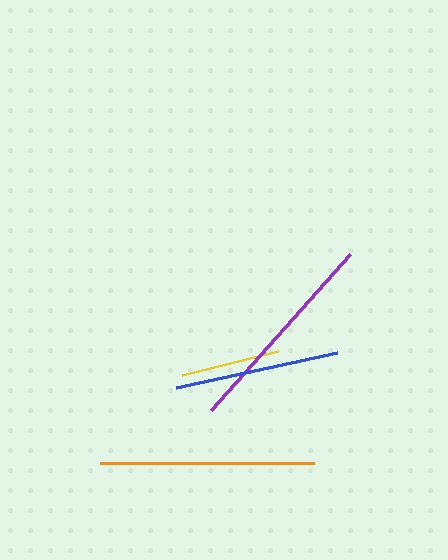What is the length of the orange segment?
The orange segment is approximately 215 pixels long.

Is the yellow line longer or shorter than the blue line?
The blue line is longer than the yellow line.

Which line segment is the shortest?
The yellow line is the shortest at approximately 99 pixels.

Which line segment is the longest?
The orange line is the longest at approximately 215 pixels.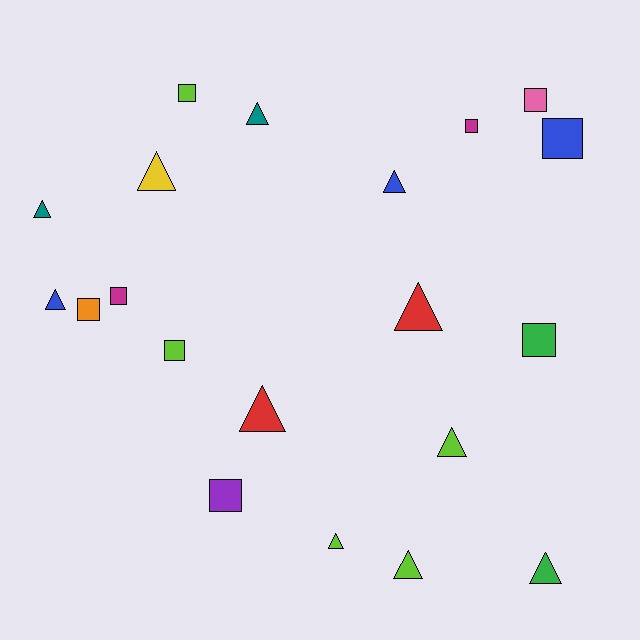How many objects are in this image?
There are 20 objects.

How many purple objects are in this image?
There is 1 purple object.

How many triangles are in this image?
There are 11 triangles.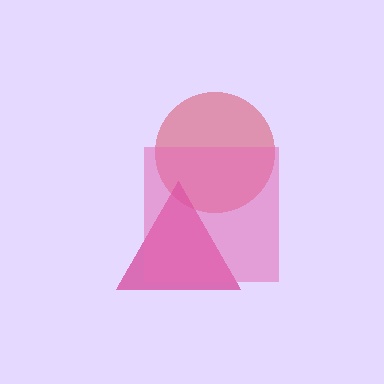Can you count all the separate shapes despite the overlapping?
Yes, there are 3 separate shapes.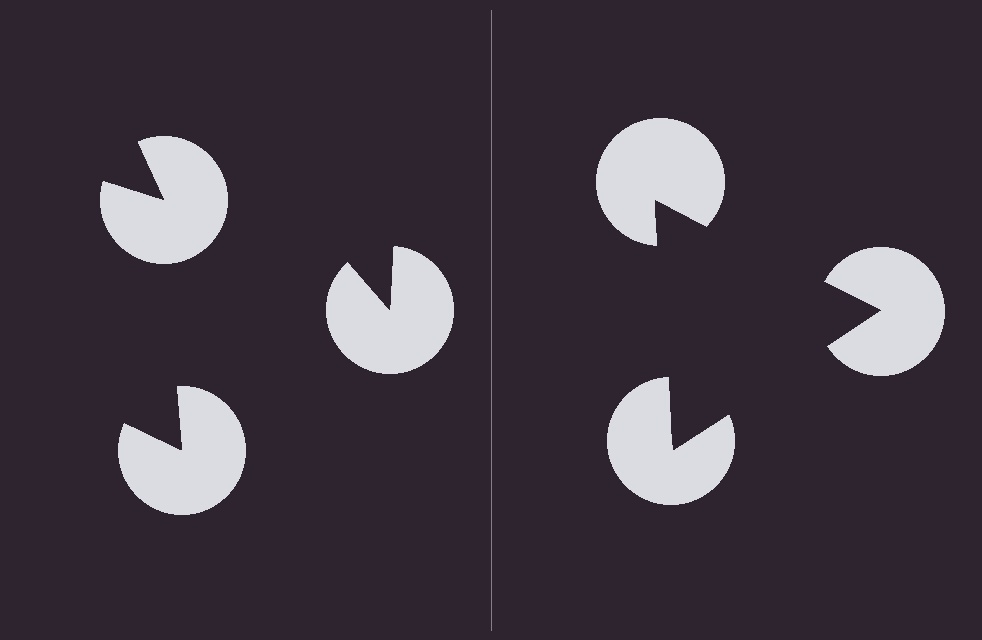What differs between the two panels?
The pac-man discs are positioned identically on both sides; only the wedge orientations differ. On the right they align to a triangle; on the left they are misaligned.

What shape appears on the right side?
An illusory triangle.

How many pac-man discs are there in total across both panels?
6 — 3 on each side.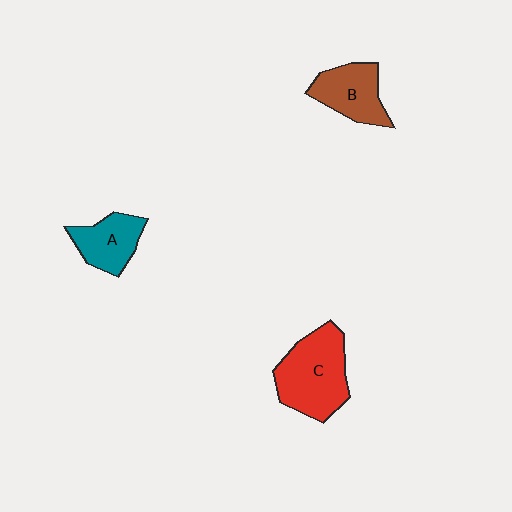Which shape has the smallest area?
Shape A (teal).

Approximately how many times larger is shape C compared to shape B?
Approximately 1.5 times.